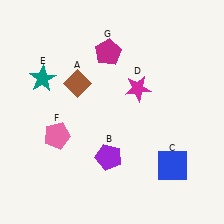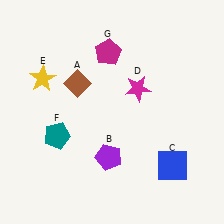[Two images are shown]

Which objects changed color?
E changed from teal to yellow. F changed from pink to teal.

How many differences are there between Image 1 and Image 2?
There are 2 differences between the two images.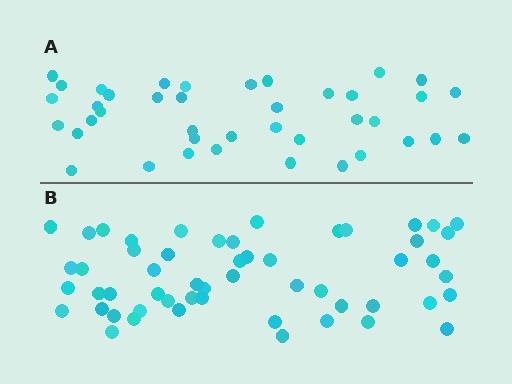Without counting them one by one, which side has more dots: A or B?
Region B (the bottom region) has more dots.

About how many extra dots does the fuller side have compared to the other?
Region B has approximately 15 more dots than region A.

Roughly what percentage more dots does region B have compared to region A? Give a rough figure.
About 35% more.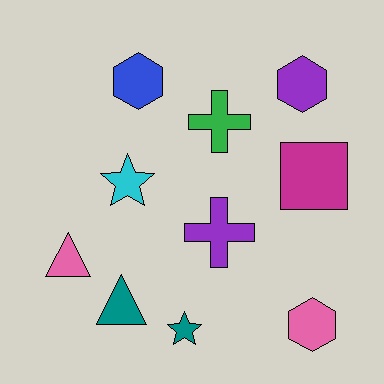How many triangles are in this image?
There are 2 triangles.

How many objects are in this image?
There are 10 objects.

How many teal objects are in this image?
There are 2 teal objects.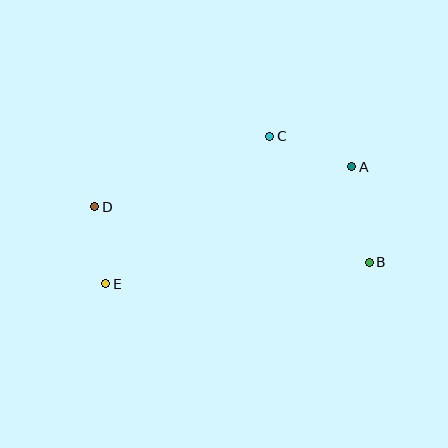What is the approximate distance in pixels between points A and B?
The distance between A and B is approximately 97 pixels.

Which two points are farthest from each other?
Points B and D are farthest from each other.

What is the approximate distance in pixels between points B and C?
The distance between B and C is approximately 161 pixels.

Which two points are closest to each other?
Points D and E are closest to each other.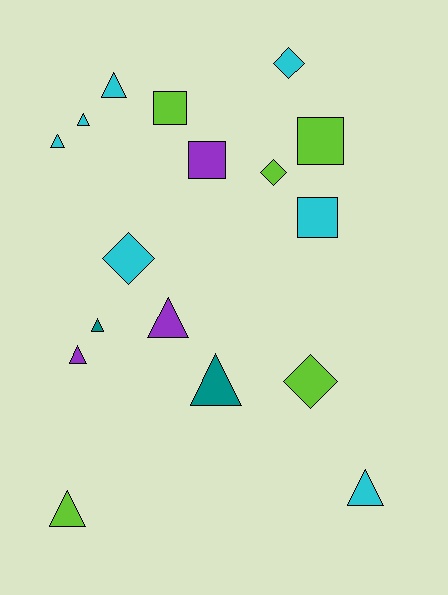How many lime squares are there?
There are 2 lime squares.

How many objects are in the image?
There are 17 objects.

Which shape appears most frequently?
Triangle, with 9 objects.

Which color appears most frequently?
Cyan, with 7 objects.